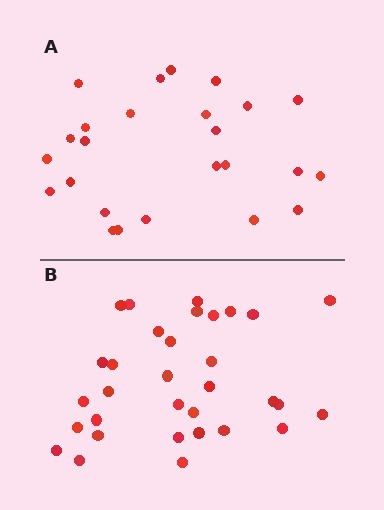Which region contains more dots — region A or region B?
Region B (the bottom region) has more dots.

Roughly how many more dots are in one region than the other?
Region B has roughly 8 or so more dots than region A.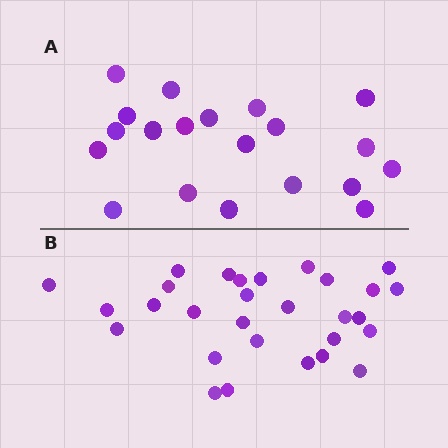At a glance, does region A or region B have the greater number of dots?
Region B (the bottom region) has more dots.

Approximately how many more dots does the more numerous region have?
Region B has roughly 8 or so more dots than region A.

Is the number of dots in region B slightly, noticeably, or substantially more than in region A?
Region B has substantially more. The ratio is roughly 1.4 to 1.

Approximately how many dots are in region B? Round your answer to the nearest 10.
About 30 dots. (The exact count is 29, which rounds to 30.)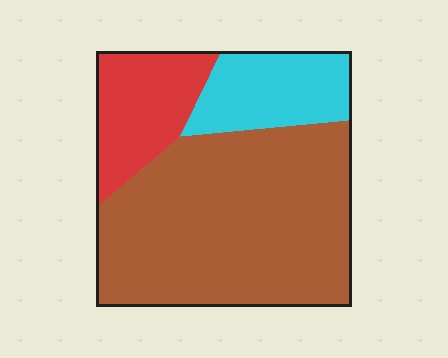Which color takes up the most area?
Brown, at roughly 65%.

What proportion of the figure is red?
Red covers about 20% of the figure.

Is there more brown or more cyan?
Brown.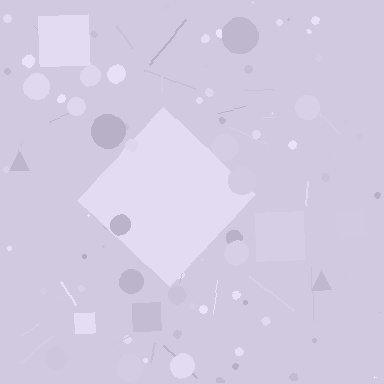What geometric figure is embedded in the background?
A diamond is embedded in the background.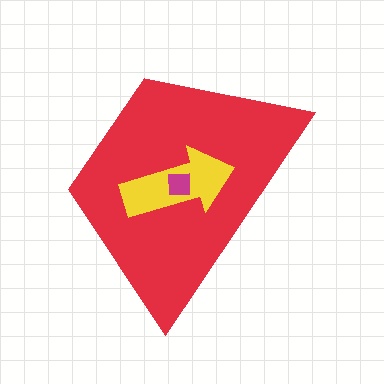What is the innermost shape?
The magenta square.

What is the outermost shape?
The red trapezoid.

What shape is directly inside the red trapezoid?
The yellow arrow.